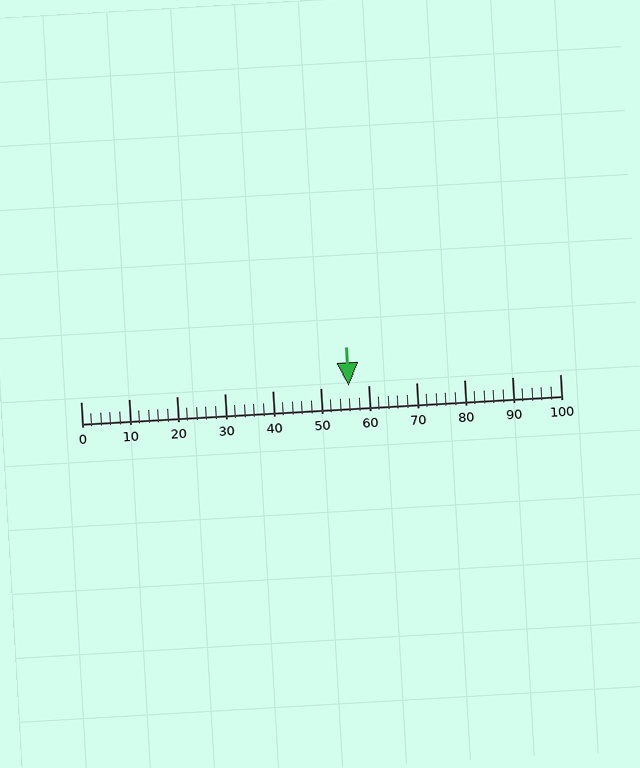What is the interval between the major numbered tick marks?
The major tick marks are spaced 10 units apart.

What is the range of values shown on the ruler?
The ruler shows values from 0 to 100.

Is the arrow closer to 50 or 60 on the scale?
The arrow is closer to 60.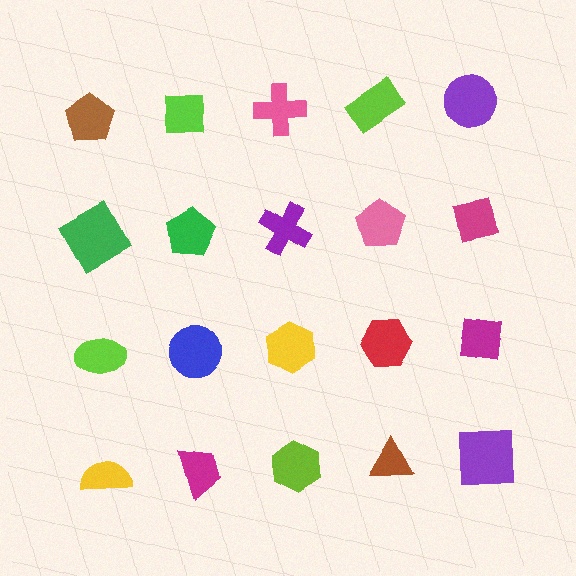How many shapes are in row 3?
5 shapes.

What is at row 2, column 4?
A pink pentagon.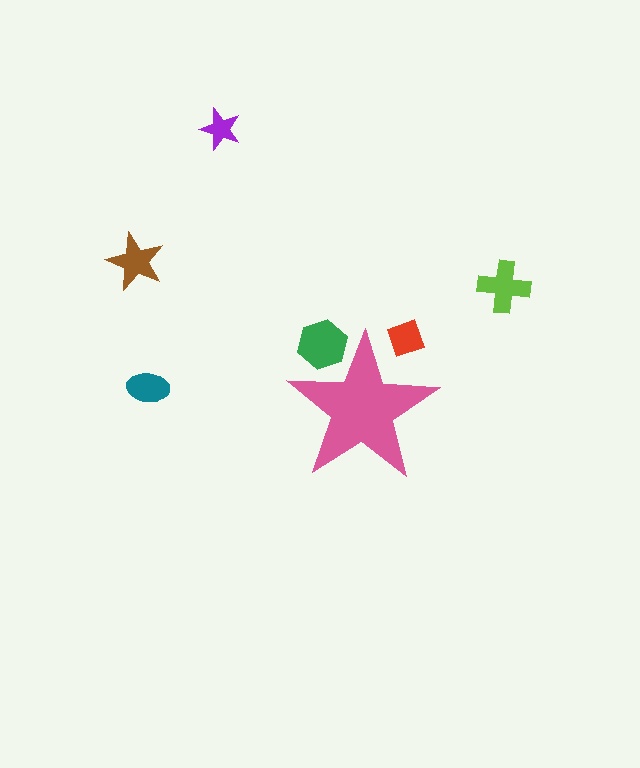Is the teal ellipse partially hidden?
No, the teal ellipse is fully visible.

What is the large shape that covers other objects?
A pink star.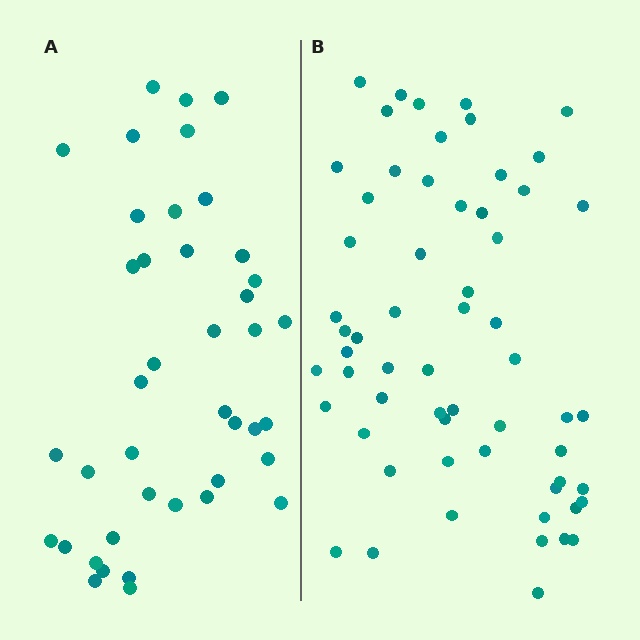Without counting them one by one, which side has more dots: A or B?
Region B (the right region) has more dots.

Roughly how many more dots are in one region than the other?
Region B has approximately 20 more dots than region A.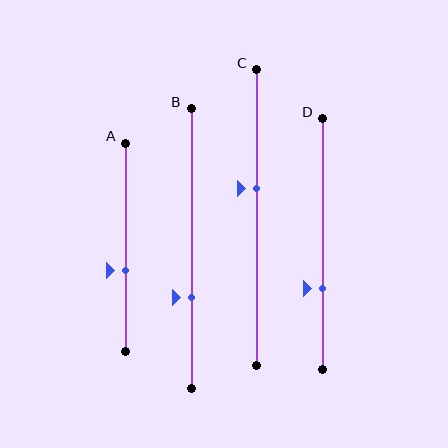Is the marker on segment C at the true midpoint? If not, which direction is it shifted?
No, the marker on segment C is shifted upward by about 10% of the segment length.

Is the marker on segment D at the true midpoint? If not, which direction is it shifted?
No, the marker on segment D is shifted downward by about 18% of the segment length.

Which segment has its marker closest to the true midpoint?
Segment C has its marker closest to the true midpoint.